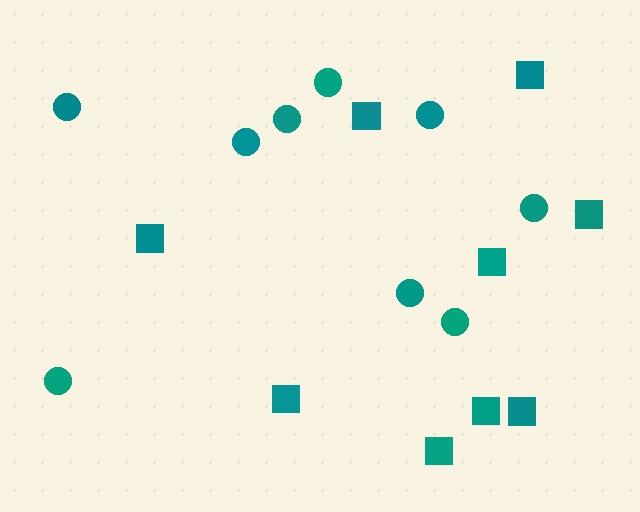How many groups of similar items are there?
There are 2 groups: one group of squares (9) and one group of circles (9).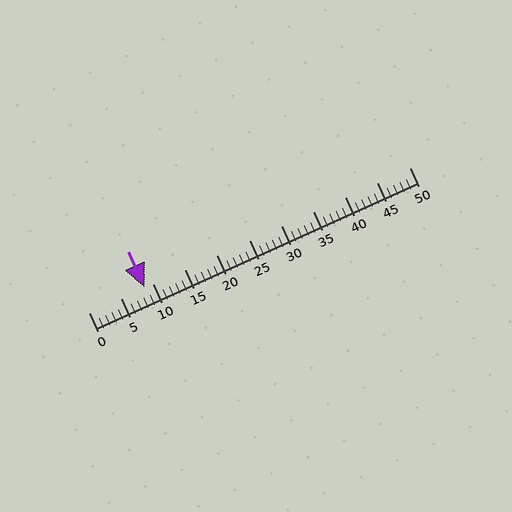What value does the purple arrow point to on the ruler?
The purple arrow points to approximately 9.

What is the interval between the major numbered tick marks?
The major tick marks are spaced 5 units apart.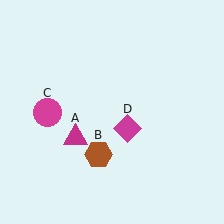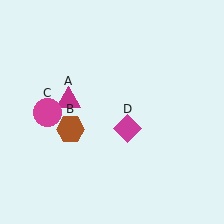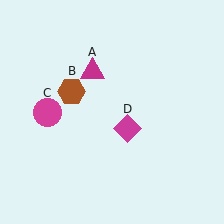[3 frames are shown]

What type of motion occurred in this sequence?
The magenta triangle (object A), brown hexagon (object B) rotated clockwise around the center of the scene.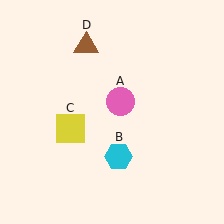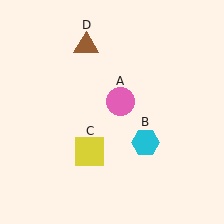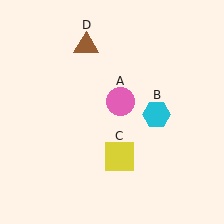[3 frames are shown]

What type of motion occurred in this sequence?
The cyan hexagon (object B), yellow square (object C) rotated counterclockwise around the center of the scene.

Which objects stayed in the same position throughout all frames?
Pink circle (object A) and brown triangle (object D) remained stationary.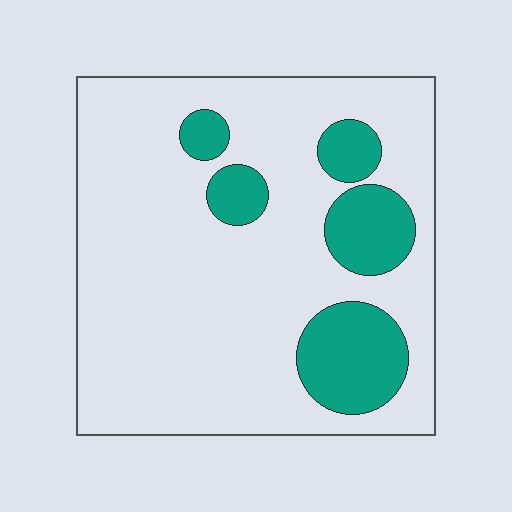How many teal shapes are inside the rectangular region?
5.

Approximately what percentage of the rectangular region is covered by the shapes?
Approximately 20%.